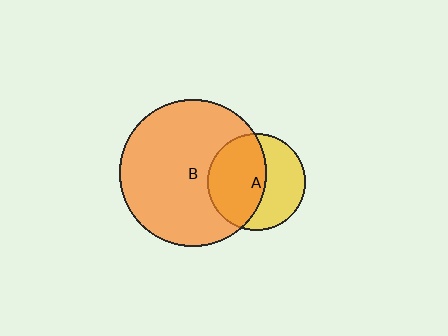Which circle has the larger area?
Circle B (orange).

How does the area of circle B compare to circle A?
Approximately 2.3 times.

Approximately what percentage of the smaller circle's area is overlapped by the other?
Approximately 55%.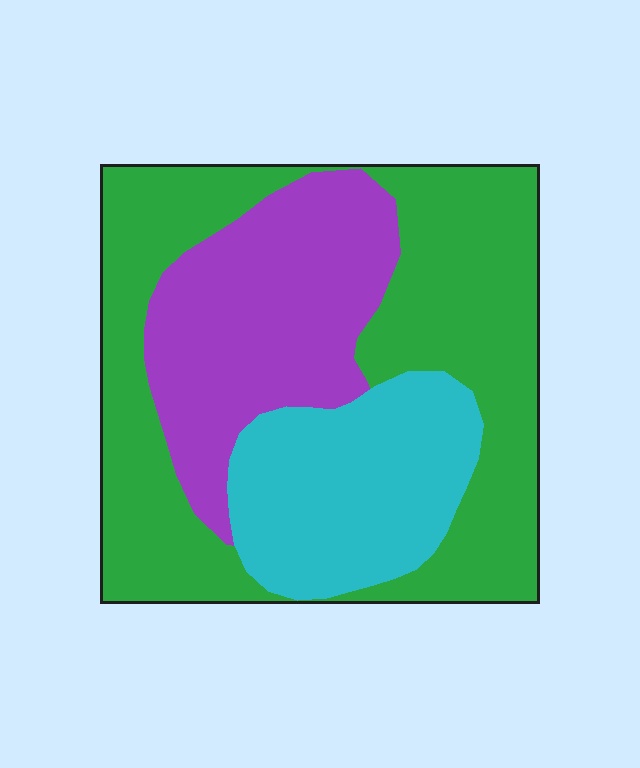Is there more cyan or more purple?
Purple.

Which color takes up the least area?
Cyan, at roughly 20%.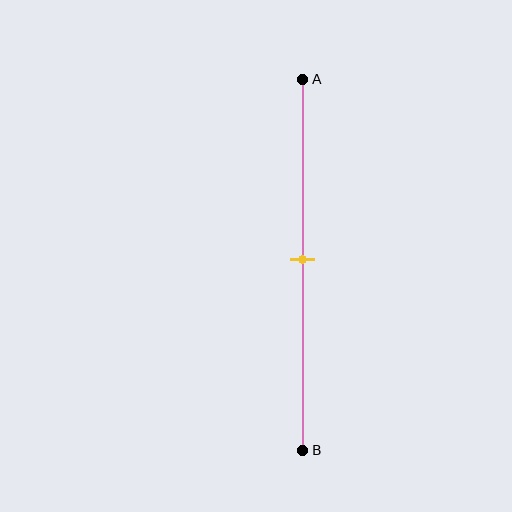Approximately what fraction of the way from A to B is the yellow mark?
The yellow mark is approximately 50% of the way from A to B.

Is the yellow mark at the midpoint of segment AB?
Yes, the mark is approximately at the midpoint.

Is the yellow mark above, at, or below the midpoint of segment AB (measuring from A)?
The yellow mark is approximately at the midpoint of segment AB.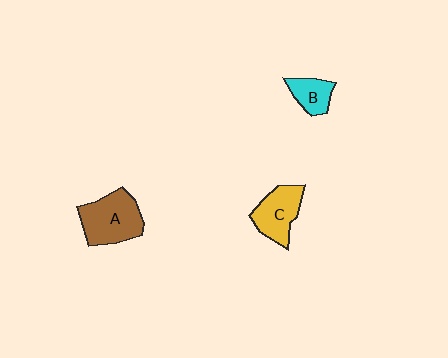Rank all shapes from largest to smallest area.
From largest to smallest: A (brown), C (yellow), B (cyan).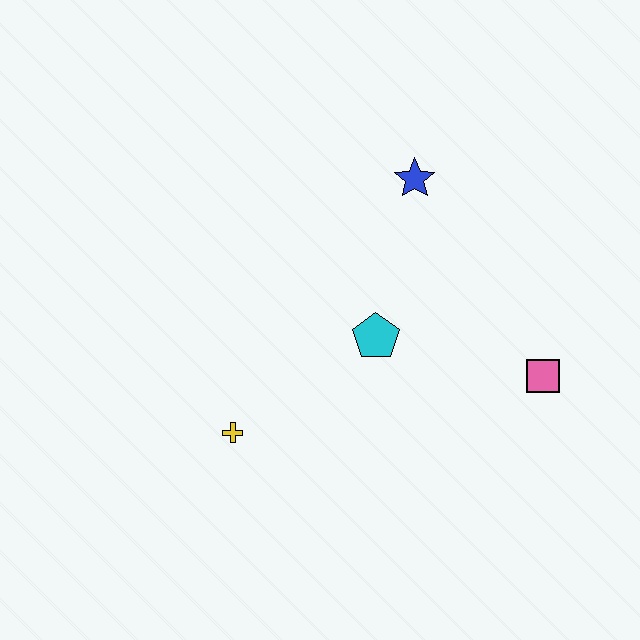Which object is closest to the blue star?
The cyan pentagon is closest to the blue star.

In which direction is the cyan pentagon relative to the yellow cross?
The cyan pentagon is to the right of the yellow cross.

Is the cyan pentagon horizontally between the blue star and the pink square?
No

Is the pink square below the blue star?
Yes